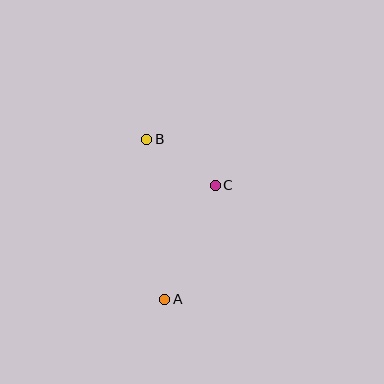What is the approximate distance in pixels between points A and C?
The distance between A and C is approximately 124 pixels.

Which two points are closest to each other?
Points B and C are closest to each other.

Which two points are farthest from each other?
Points A and B are farthest from each other.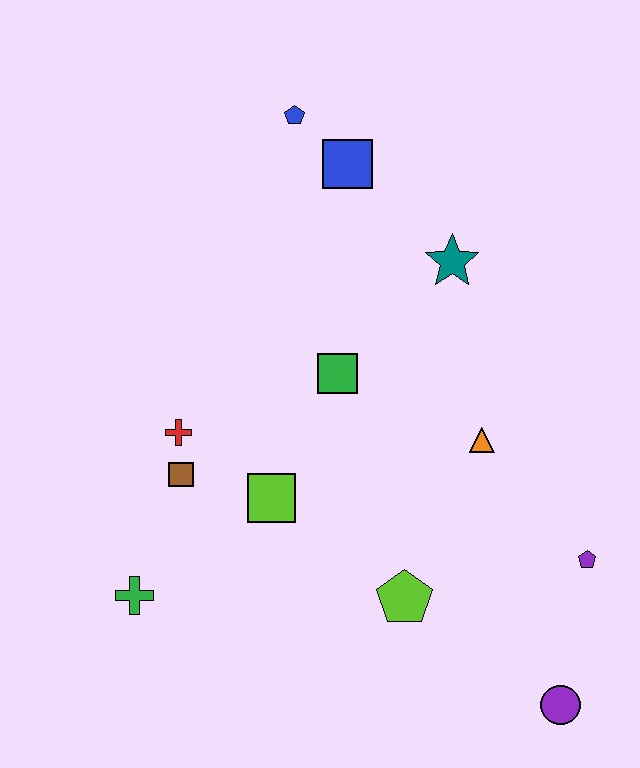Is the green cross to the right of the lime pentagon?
No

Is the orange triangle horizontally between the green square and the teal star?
No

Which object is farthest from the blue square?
The purple circle is farthest from the blue square.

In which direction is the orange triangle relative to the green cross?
The orange triangle is to the right of the green cross.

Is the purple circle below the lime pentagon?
Yes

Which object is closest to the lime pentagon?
The lime square is closest to the lime pentagon.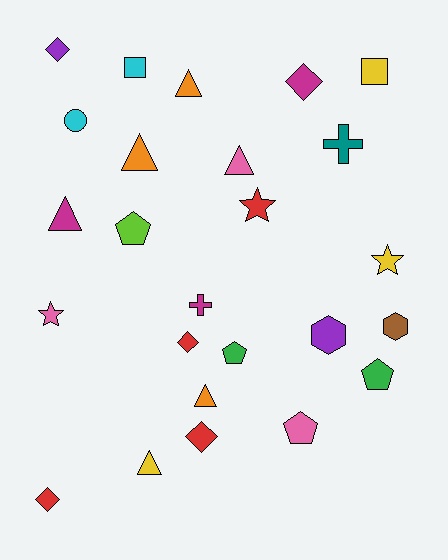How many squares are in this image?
There are 2 squares.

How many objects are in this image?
There are 25 objects.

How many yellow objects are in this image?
There are 3 yellow objects.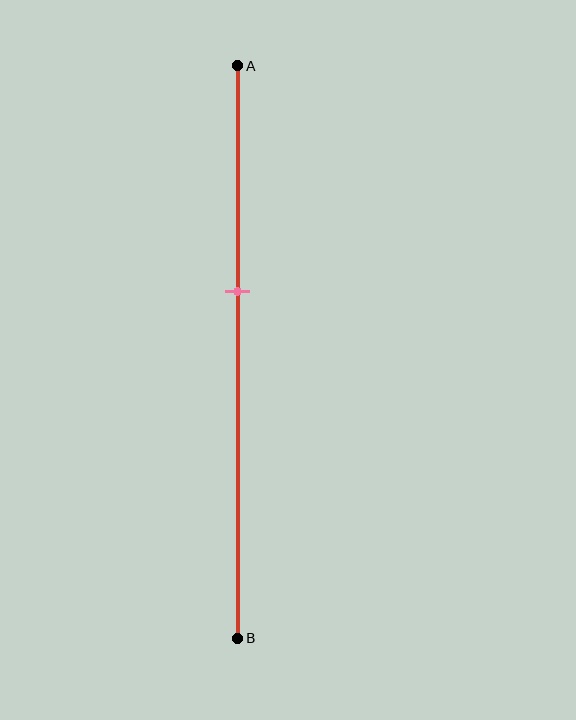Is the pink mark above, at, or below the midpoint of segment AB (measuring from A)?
The pink mark is above the midpoint of segment AB.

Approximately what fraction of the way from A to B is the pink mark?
The pink mark is approximately 40% of the way from A to B.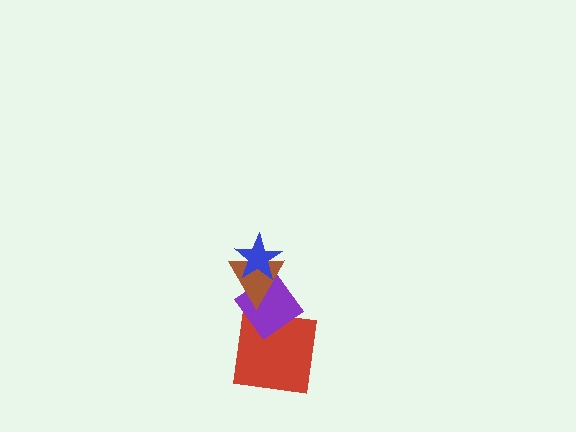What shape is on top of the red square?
The purple diamond is on top of the red square.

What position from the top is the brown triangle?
The brown triangle is 2nd from the top.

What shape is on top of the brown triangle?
The blue star is on top of the brown triangle.